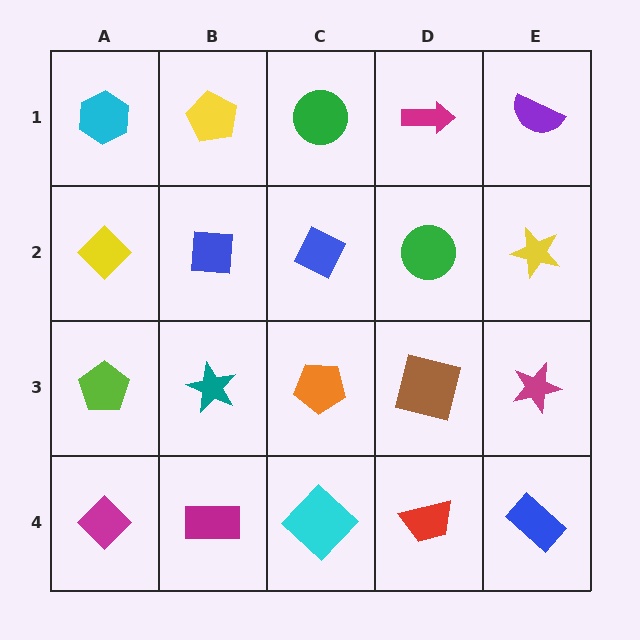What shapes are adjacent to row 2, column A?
A cyan hexagon (row 1, column A), a lime pentagon (row 3, column A), a blue square (row 2, column B).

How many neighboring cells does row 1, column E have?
2.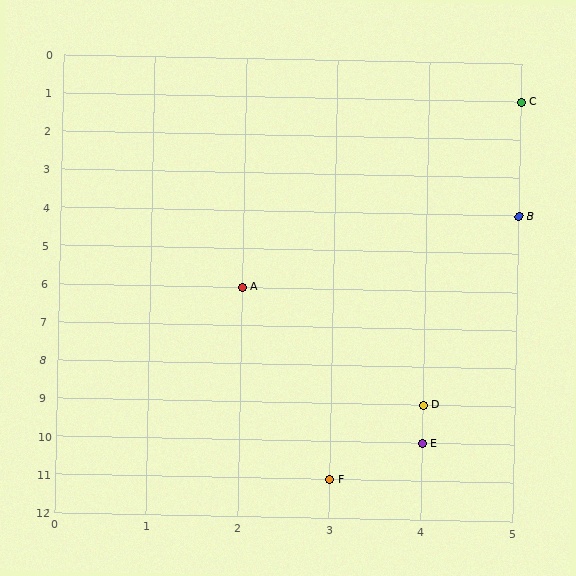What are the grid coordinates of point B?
Point B is at grid coordinates (5, 4).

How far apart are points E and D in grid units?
Points E and D are 1 row apart.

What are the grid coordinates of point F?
Point F is at grid coordinates (3, 11).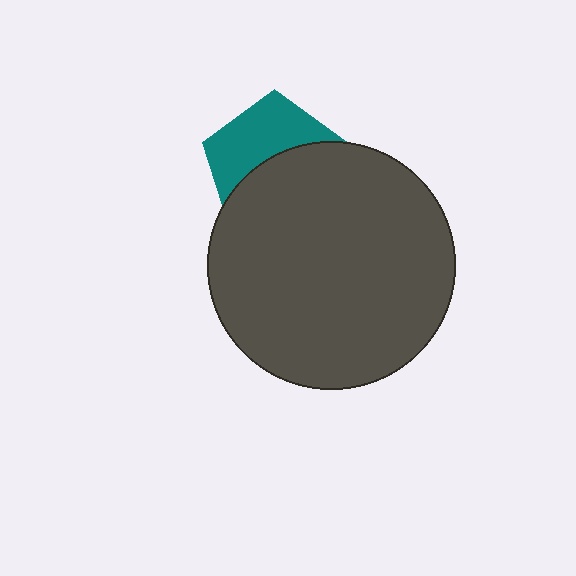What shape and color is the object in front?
The object in front is a dark gray circle.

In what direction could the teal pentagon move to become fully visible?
The teal pentagon could move up. That would shift it out from behind the dark gray circle entirely.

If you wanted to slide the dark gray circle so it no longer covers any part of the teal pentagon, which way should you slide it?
Slide it down — that is the most direct way to separate the two shapes.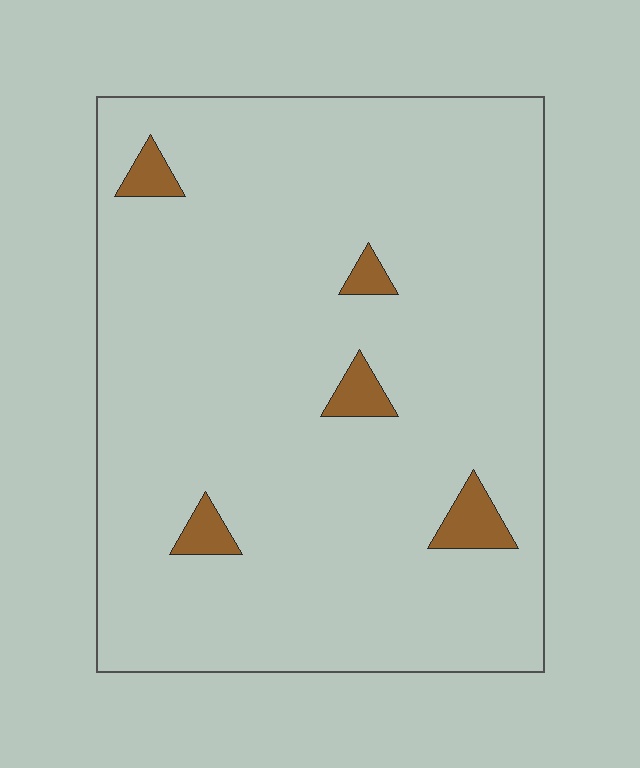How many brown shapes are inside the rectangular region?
5.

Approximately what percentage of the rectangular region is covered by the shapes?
Approximately 5%.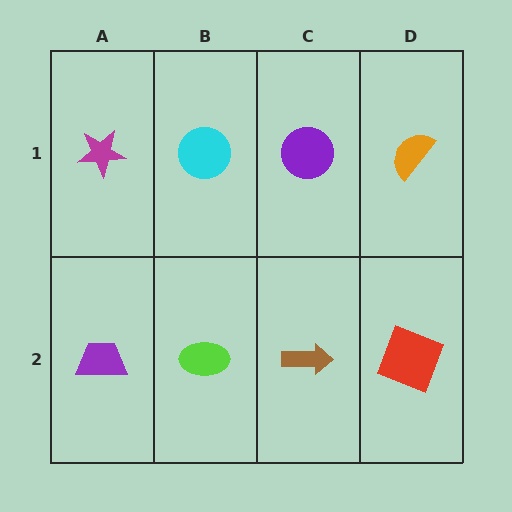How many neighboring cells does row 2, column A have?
2.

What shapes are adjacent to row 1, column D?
A red square (row 2, column D), a purple circle (row 1, column C).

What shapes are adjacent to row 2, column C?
A purple circle (row 1, column C), a lime ellipse (row 2, column B), a red square (row 2, column D).